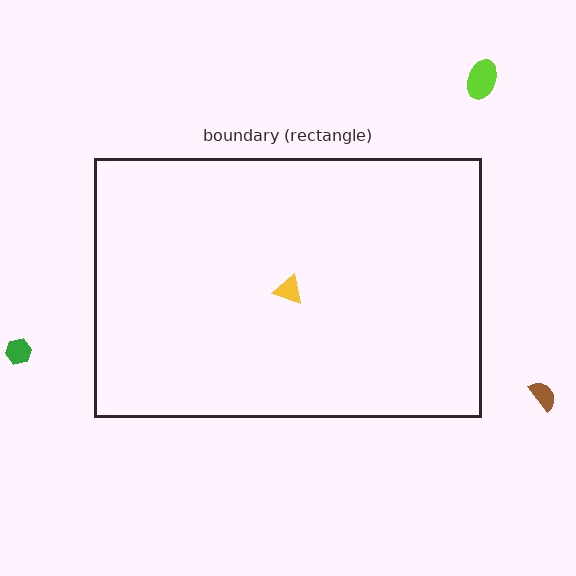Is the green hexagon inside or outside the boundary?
Outside.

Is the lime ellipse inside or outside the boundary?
Outside.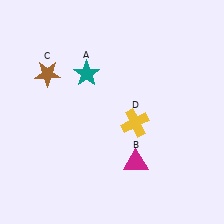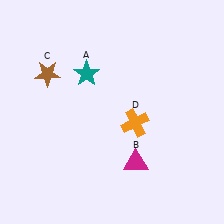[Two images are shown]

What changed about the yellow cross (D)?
In Image 1, D is yellow. In Image 2, it changed to orange.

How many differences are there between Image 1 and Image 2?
There is 1 difference between the two images.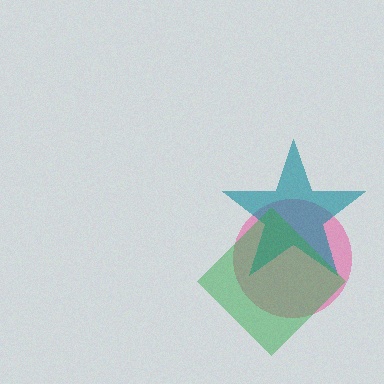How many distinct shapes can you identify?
There are 3 distinct shapes: a pink circle, a teal star, a green diamond.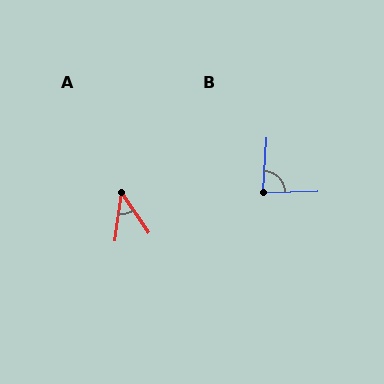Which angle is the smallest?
A, at approximately 42 degrees.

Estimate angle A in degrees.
Approximately 42 degrees.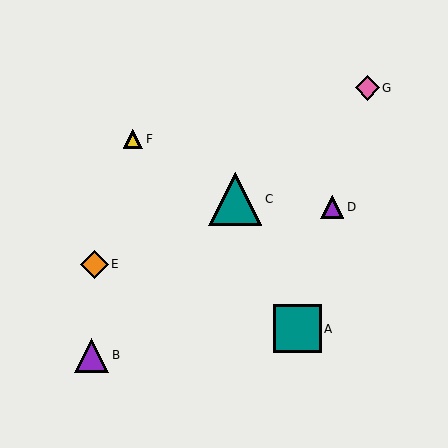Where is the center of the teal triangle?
The center of the teal triangle is at (235, 199).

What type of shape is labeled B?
Shape B is a purple triangle.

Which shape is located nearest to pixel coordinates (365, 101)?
The pink diamond (labeled G) at (367, 88) is nearest to that location.